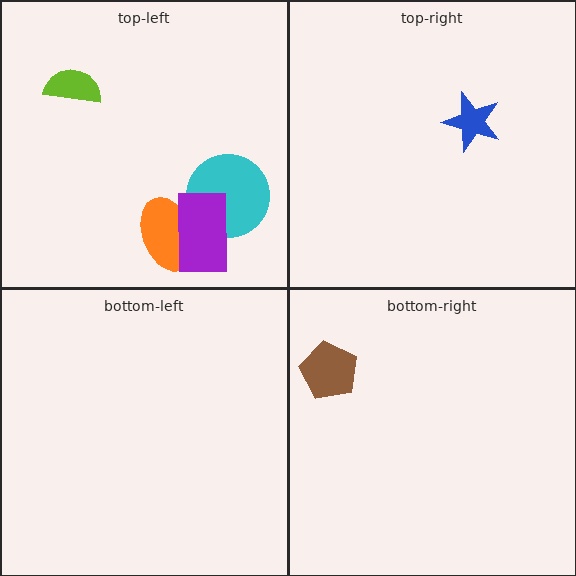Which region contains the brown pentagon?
The bottom-right region.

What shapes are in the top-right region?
The blue star.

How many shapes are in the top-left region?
4.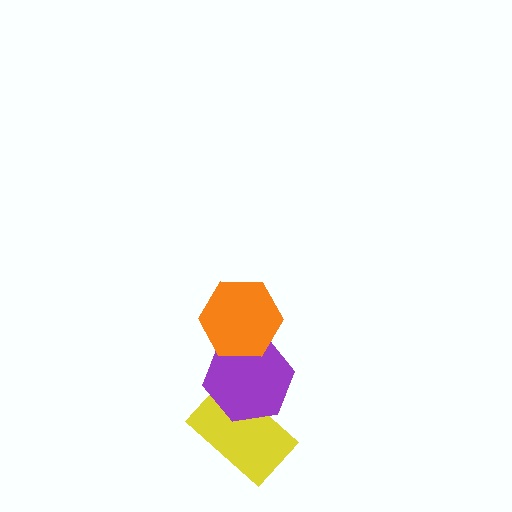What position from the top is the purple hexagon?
The purple hexagon is 2nd from the top.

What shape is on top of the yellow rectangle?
The purple hexagon is on top of the yellow rectangle.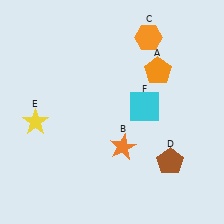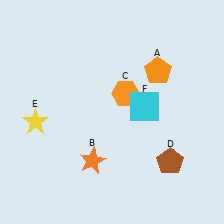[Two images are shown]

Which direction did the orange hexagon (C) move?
The orange hexagon (C) moved down.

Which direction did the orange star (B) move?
The orange star (B) moved left.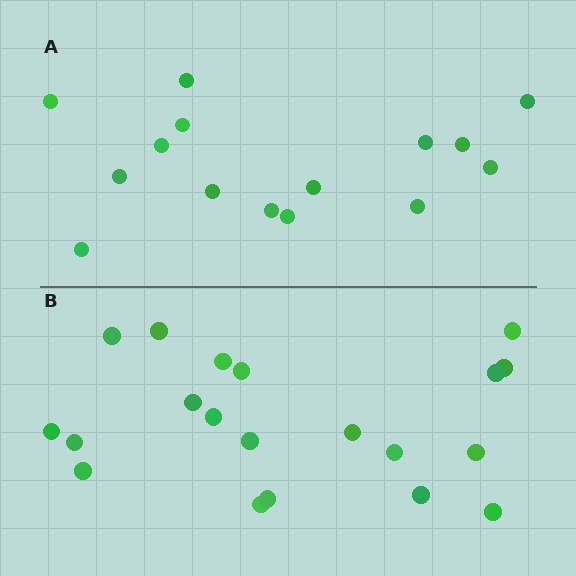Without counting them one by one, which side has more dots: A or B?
Region B (the bottom region) has more dots.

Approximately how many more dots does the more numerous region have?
Region B has about 5 more dots than region A.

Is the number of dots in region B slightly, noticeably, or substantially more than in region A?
Region B has noticeably more, but not dramatically so. The ratio is roughly 1.3 to 1.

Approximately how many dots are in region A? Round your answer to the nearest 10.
About 20 dots. (The exact count is 15, which rounds to 20.)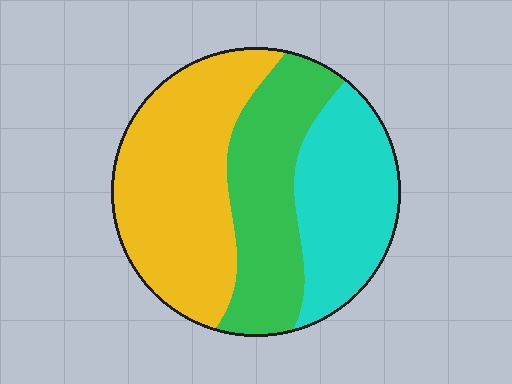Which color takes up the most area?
Yellow, at roughly 40%.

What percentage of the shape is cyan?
Cyan takes up about one quarter (1/4) of the shape.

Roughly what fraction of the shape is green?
Green takes up between a quarter and a half of the shape.